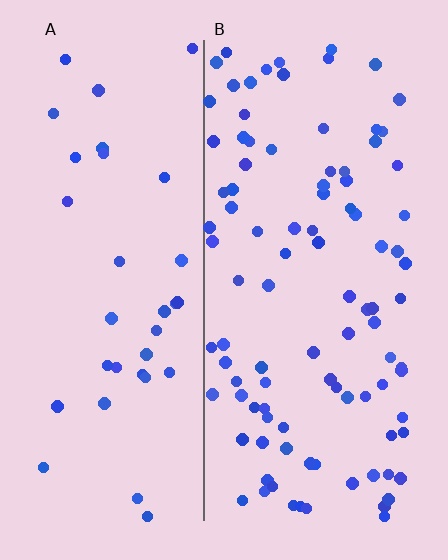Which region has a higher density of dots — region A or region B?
B (the right).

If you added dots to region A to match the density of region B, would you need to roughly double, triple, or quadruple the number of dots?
Approximately triple.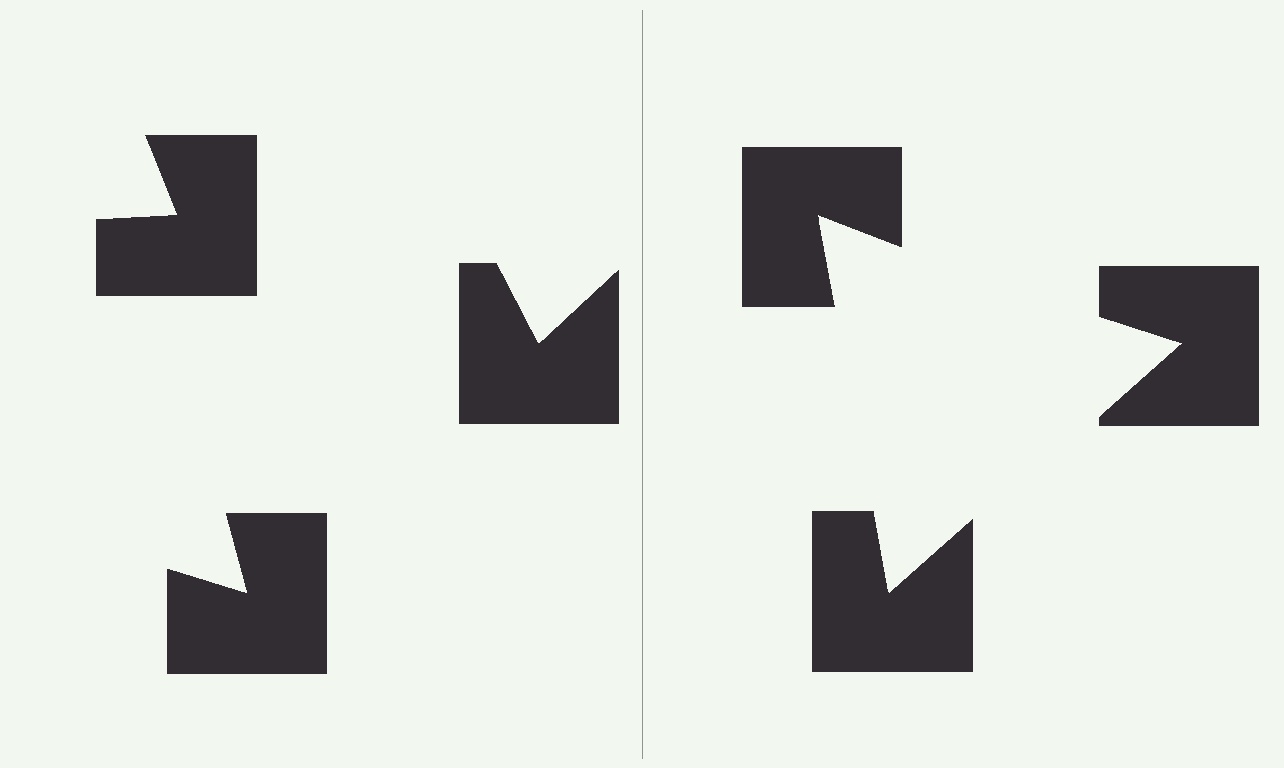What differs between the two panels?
The notched squares are positioned identically on both sides; only the wedge orientations differ. On the right they align to a triangle; on the left they are misaligned.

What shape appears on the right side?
An illusory triangle.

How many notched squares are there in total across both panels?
6 — 3 on each side.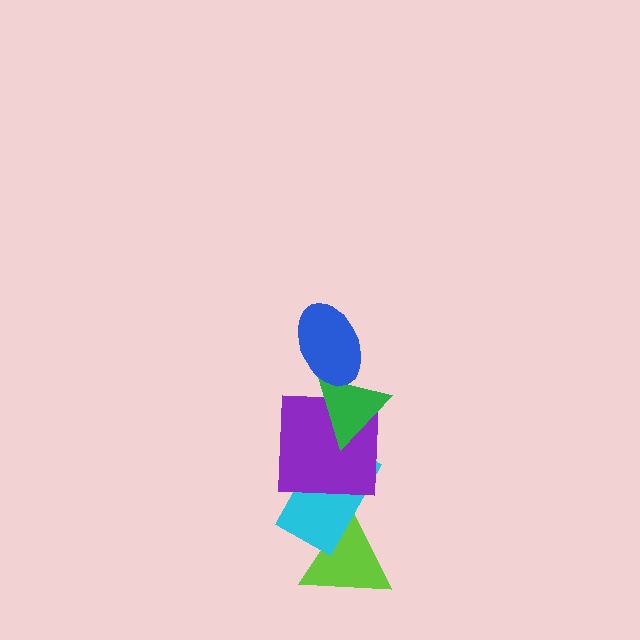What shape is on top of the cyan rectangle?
The purple square is on top of the cyan rectangle.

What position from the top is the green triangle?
The green triangle is 2nd from the top.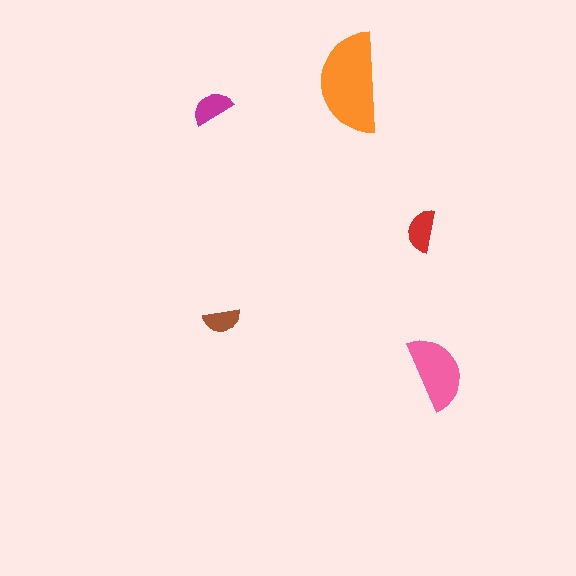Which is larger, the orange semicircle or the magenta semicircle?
The orange one.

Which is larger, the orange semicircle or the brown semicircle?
The orange one.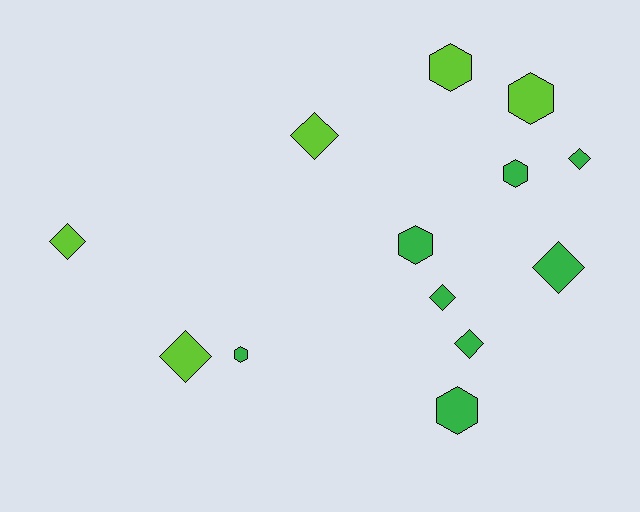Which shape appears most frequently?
Diamond, with 7 objects.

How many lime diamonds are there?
There are 3 lime diamonds.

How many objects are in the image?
There are 13 objects.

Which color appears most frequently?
Green, with 8 objects.